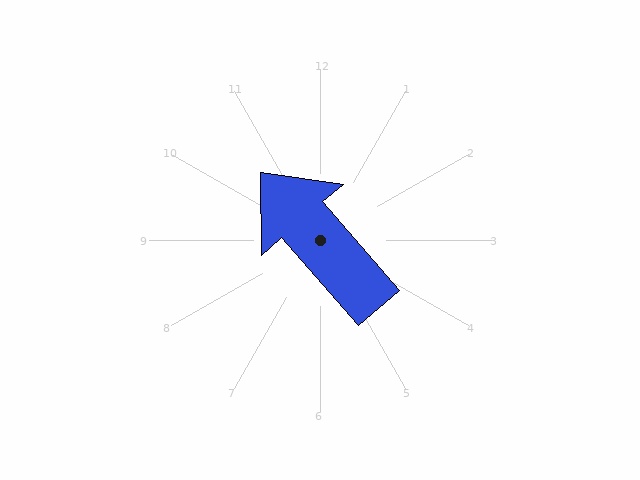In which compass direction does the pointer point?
Northwest.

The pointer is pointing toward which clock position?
Roughly 11 o'clock.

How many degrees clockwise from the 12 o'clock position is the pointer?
Approximately 319 degrees.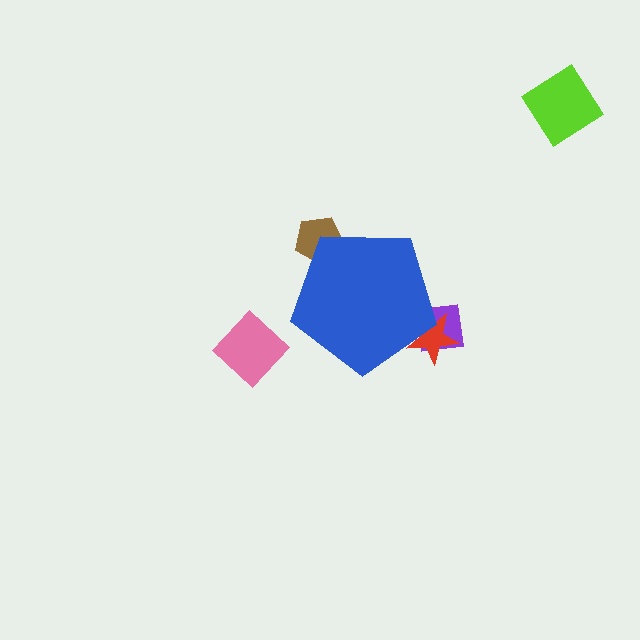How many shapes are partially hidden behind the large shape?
3 shapes are partially hidden.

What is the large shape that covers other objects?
A blue pentagon.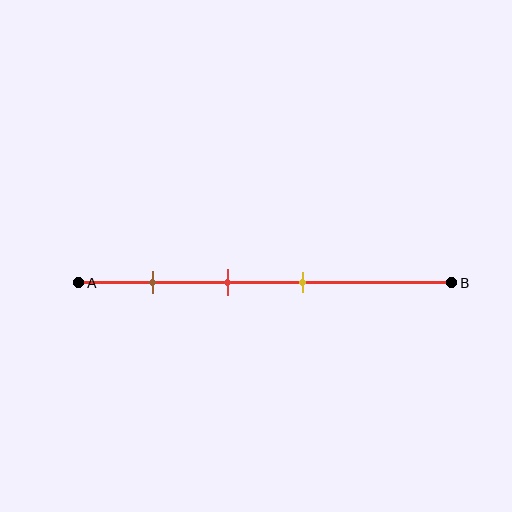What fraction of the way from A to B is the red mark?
The red mark is approximately 40% (0.4) of the way from A to B.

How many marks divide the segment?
There are 3 marks dividing the segment.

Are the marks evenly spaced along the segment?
Yes, the marks are approximately evenly spaced.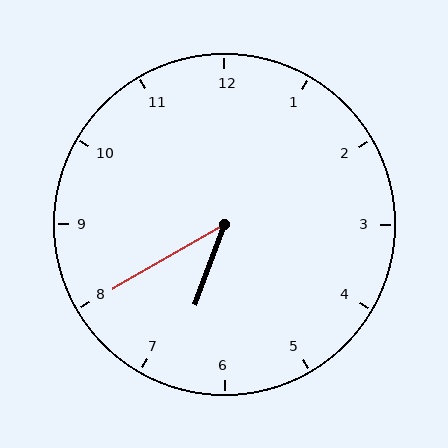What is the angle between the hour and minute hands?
Approximately 40 degrees.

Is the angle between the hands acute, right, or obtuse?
It is acute.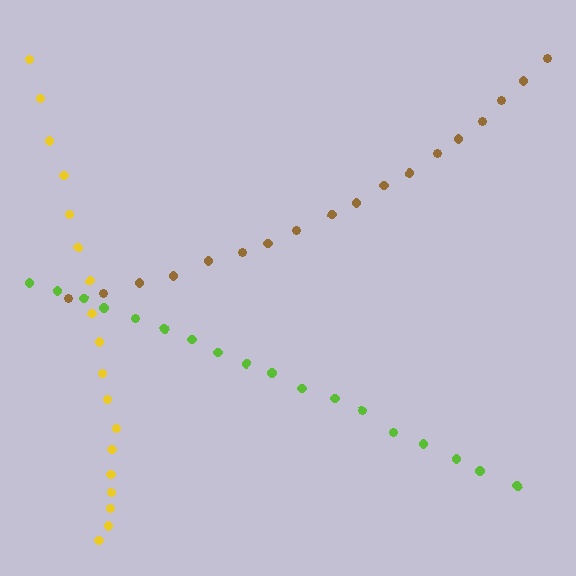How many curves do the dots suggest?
There are 3 distinct paths.